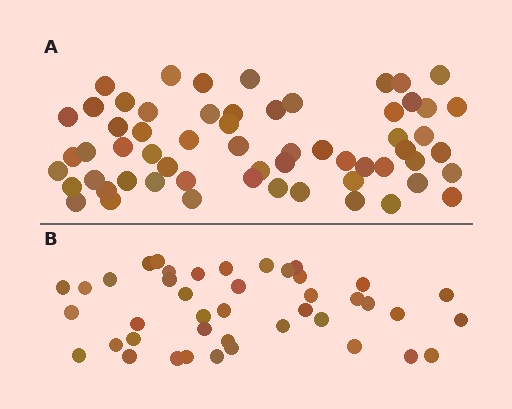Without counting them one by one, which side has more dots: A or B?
Region A (the top region) has more dots.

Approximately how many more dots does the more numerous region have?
Region A has approximately 20 more dots than region B.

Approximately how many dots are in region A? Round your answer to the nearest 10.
About 60 dots.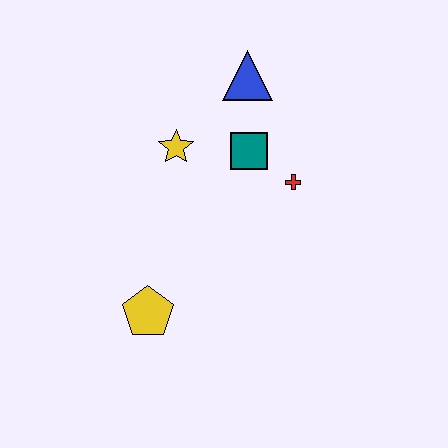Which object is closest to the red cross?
The teal square is closest to the red cross.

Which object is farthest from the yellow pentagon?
The blue triangle is farthest from the yellow pentagon.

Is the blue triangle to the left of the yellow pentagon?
No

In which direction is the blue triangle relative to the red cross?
The blue triangle is above the red cross.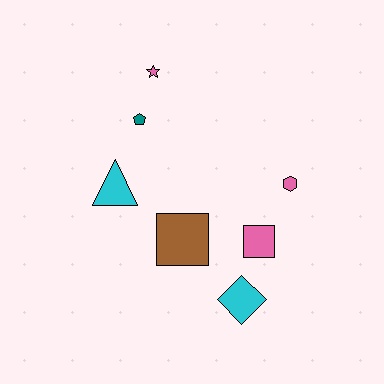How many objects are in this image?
There are 7 objects.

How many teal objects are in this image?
There is 1 teal object.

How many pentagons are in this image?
There is 1 pentagon.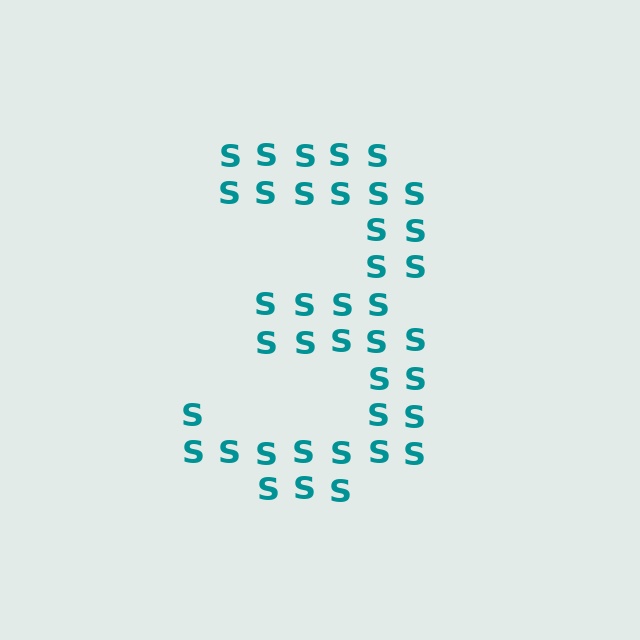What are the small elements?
The small elements are letter S's.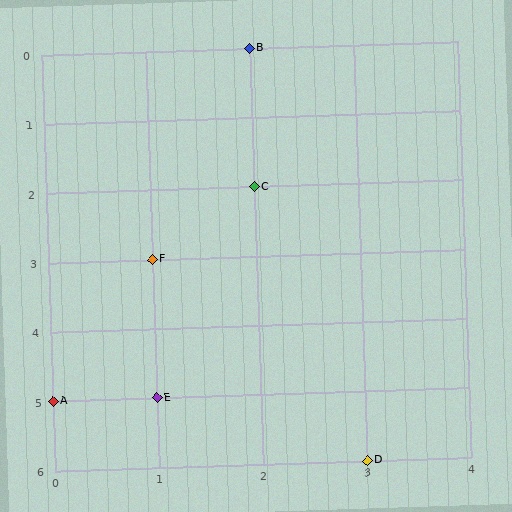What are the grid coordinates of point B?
Point B is at grid coordinates (2, 0).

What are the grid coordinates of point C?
Point C is at grid coordinates (2, 2).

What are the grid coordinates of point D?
Point D is at grid coordinates (3, 6).